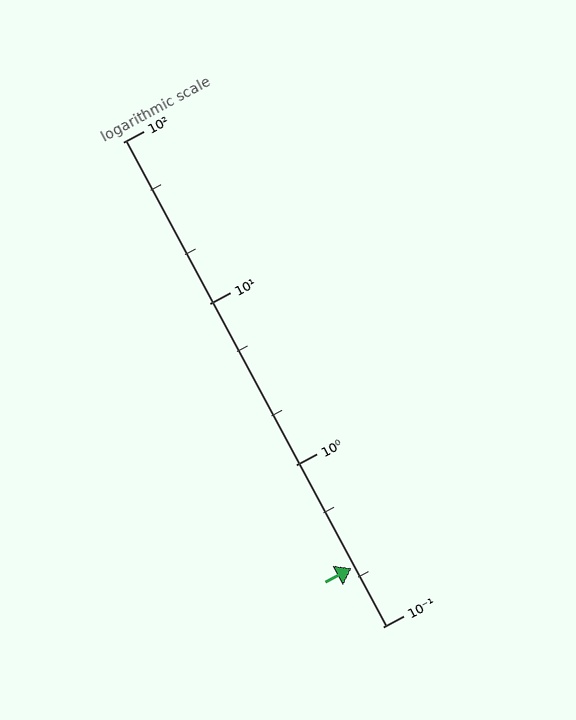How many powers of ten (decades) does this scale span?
The scale spans 3 decades, from 0.1 to 100.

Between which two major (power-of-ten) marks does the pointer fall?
The pointer is between 0.1 and 1.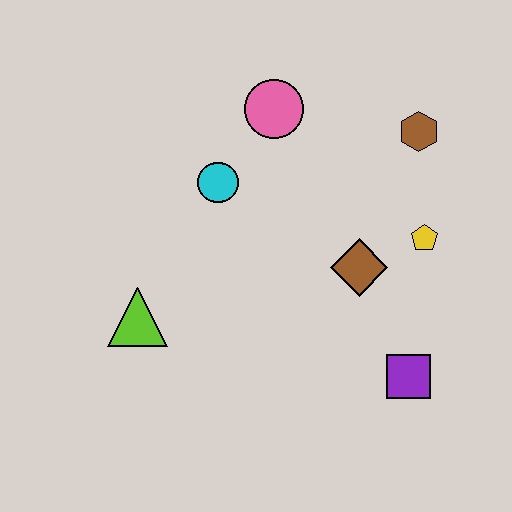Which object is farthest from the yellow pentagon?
The lime triangle is farthest from the yellow pentagon.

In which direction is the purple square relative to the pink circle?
The purple square is below the pink circle.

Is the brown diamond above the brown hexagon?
No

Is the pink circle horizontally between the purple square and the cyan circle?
Yes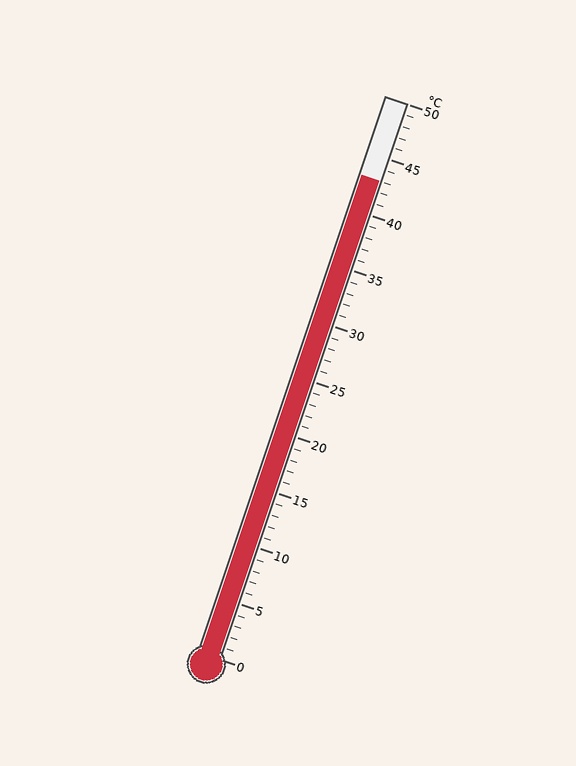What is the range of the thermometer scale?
The thermometer scale ranges from 0°C to 50°C.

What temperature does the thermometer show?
The thermometer shows approximately 43°C.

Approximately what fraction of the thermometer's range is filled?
The thermometer is filled to approximately 85% of its range.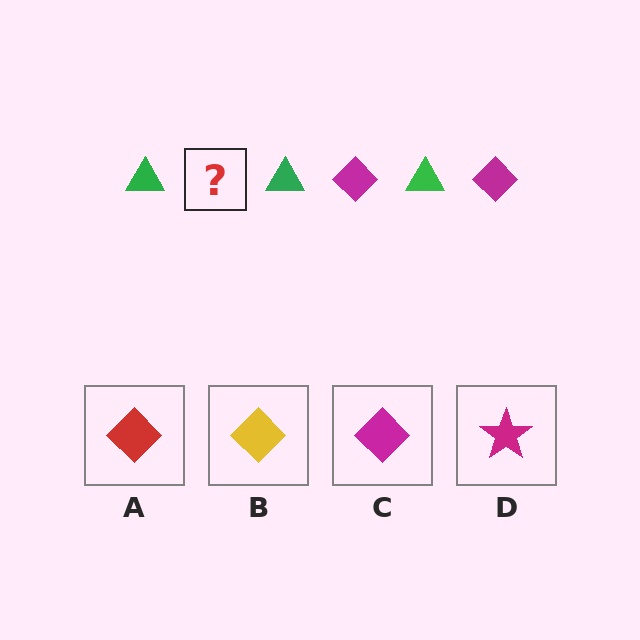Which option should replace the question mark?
Option C.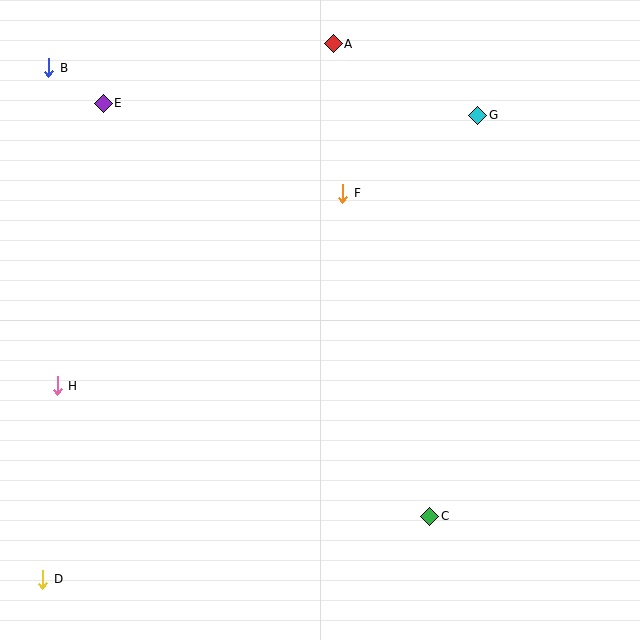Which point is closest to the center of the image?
Point F at (343, 193) is closest to the center.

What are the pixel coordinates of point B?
Point B is at (49, 68).